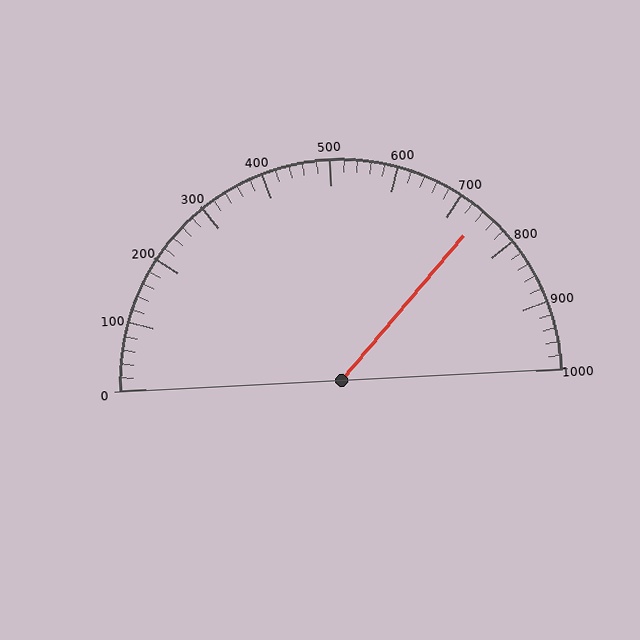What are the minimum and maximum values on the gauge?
The gauge ranges from 0 to 1000.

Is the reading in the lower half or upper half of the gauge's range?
The reading is in the upper half of the range (0 to 1000).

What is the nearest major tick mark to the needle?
The nearest major tick mark is 700.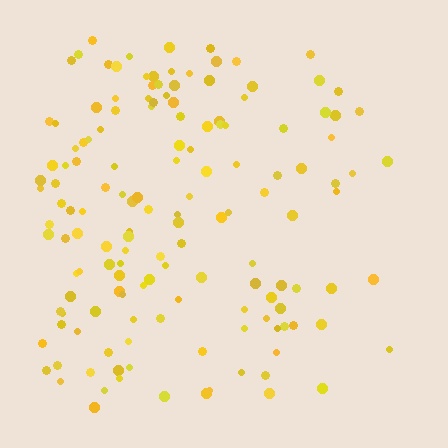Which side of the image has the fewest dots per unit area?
The right.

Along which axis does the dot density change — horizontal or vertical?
Horizontal.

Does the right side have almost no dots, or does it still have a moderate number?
Still a moderate number, just noticeably fewer than the left.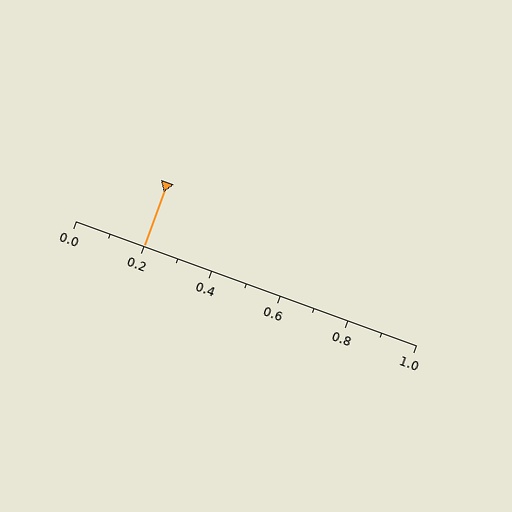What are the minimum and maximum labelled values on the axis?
The axis runs from 0.0 to 1.0.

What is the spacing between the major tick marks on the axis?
The major ticks are spaced 0.2 apart.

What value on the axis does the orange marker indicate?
The marker indicates approximately 0.2.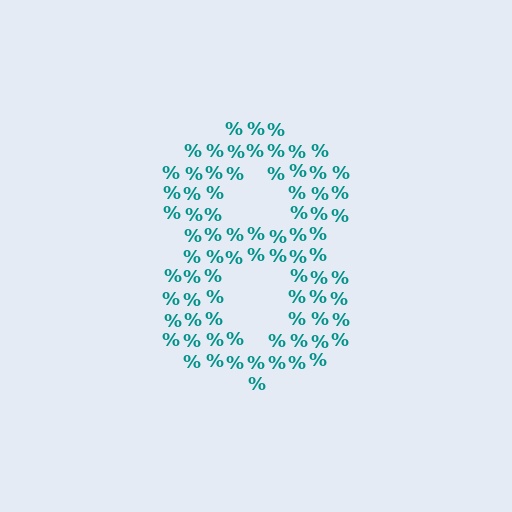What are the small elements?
The small elements are percent signs.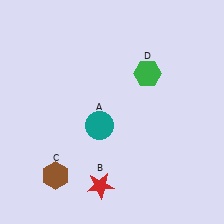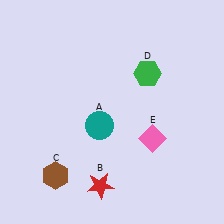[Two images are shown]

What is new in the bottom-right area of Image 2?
A pink diamond (E) was added in the bottom-right area of Image 2.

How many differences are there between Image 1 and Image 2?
There is 1 difference between the two images.